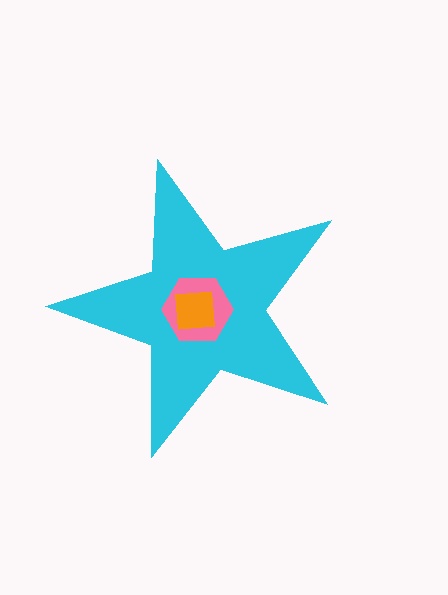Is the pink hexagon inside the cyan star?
Yes.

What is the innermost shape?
The orange square.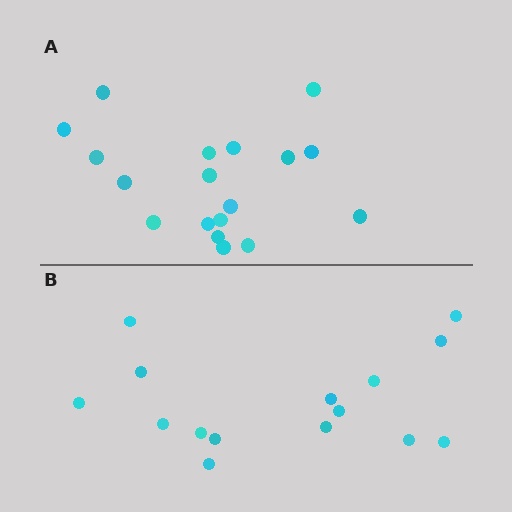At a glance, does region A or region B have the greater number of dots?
Region A (the top region) has more dots.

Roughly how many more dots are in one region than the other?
Region A has just a few more — roughly 2 or 3 more dots than region B.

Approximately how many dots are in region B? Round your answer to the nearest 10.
About 20 dots. (The exact count is 15, which rounds to 20.)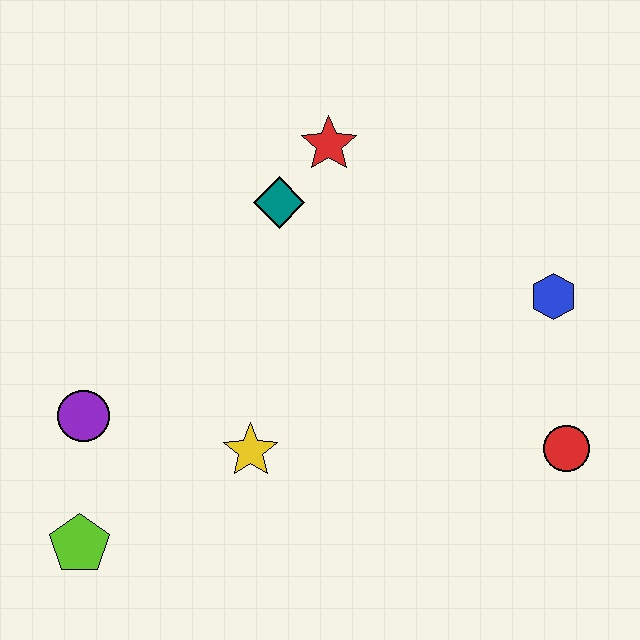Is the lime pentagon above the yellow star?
No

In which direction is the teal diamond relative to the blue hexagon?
The teal diamond is to the left of the blue hexagon.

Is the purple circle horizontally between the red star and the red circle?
No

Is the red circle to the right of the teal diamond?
Yes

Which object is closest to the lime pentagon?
The purple circle is closest to the lime pentagon.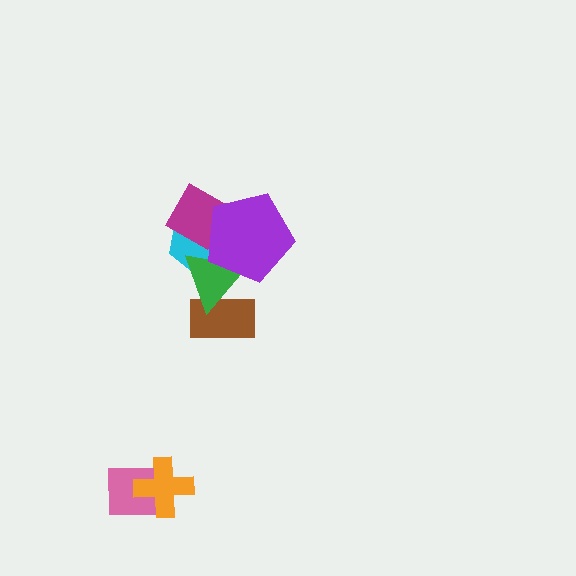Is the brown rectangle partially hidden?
Yes, it is partially covered by another shape.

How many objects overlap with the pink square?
1 object overlaps with the pink square.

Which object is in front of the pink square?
The orange cross is in front of the pink square.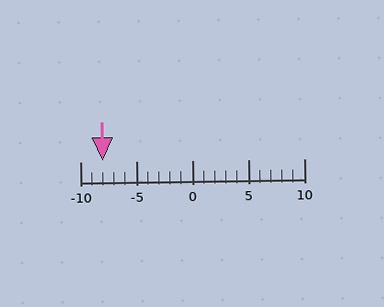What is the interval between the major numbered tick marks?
The major tick marks are spaced 5 units apart.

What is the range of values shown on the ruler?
The ruler shows values from -10 to 10.